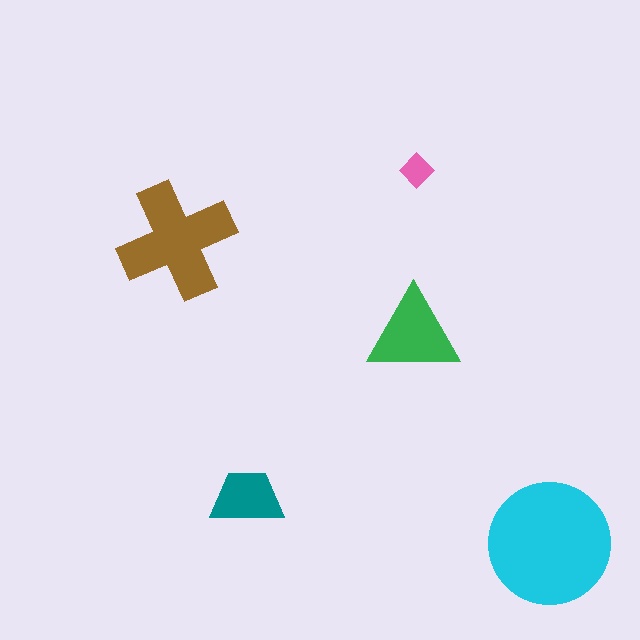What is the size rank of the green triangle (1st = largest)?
3rd.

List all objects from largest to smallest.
The cyan circle, the brown cross, the green triangle, the teal trapezoid, the pink diamond.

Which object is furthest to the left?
The brown cross is leftmost.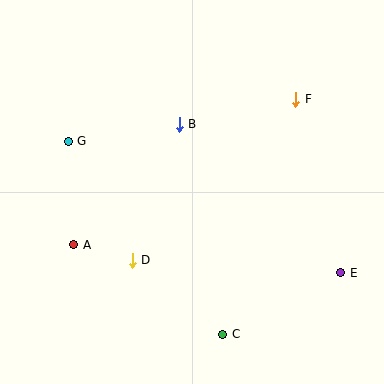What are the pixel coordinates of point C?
Point C is at (223, 334).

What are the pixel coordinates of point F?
Point F is at (296, 99).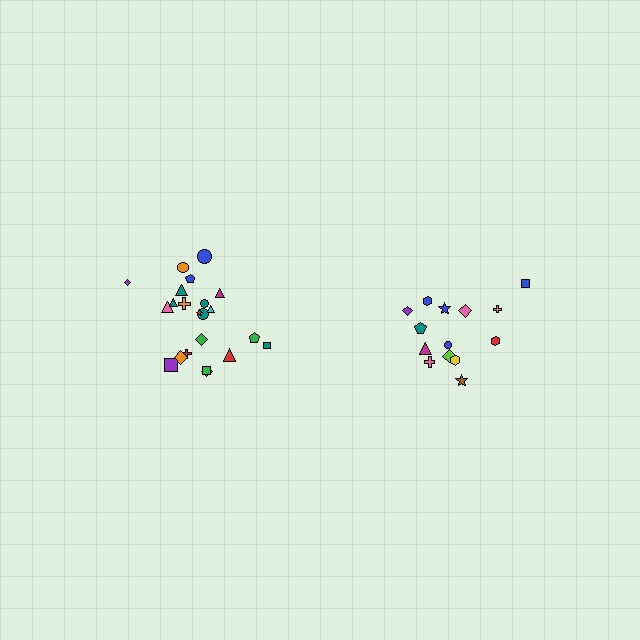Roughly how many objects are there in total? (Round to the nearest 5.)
Roughly 35 objects in total.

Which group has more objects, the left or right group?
The left group.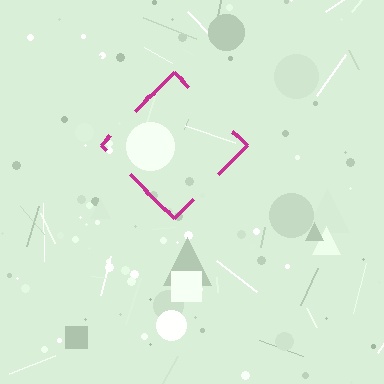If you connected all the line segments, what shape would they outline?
They would outline a diamond.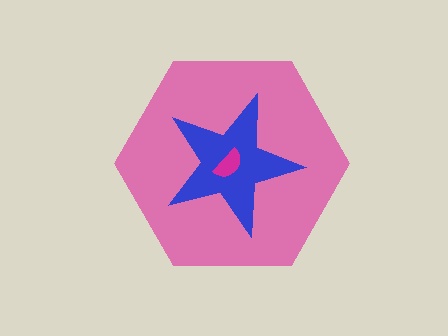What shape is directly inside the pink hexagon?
The blue star.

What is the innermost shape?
The magenta semicircle.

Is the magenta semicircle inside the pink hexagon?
Yes.